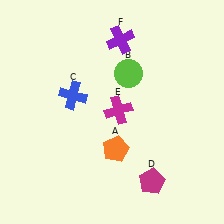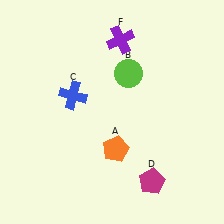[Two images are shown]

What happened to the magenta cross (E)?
The magenta cross (E) was removed in Image 2. It was in the top-right area of Image 1.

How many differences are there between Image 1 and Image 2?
There is 1 difference between the two images.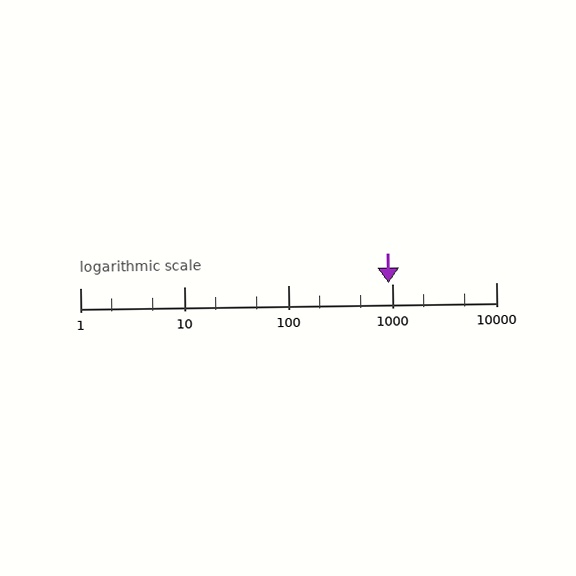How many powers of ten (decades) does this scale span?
The scale spans 4 decades, from 1 to 10000.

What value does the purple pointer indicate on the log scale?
The pointer indicates approximately 930.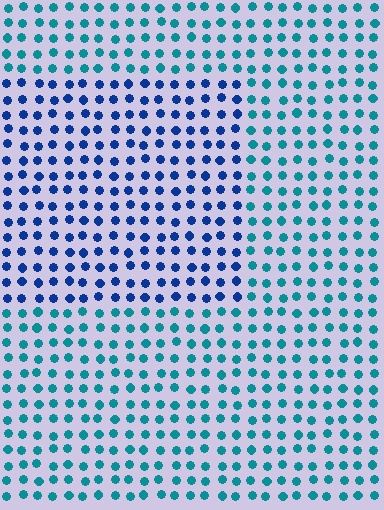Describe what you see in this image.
The image is filled with small teal elements in a uniform arrangement. A rectangle-shaped region is visible where the elements are tinted to a slightly different hue, forming a subtle color boundary.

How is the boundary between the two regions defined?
The boundary is defined purely by a slight shift in hue (about 38 degrees). Spacing, size, and orientation are identical on both sides.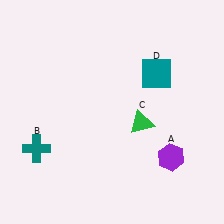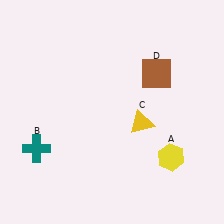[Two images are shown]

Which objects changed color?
A changed from purple to yellow. C changed from green to yellow. D changed from teal to brown.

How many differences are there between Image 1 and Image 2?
There are 3 differences between the two images.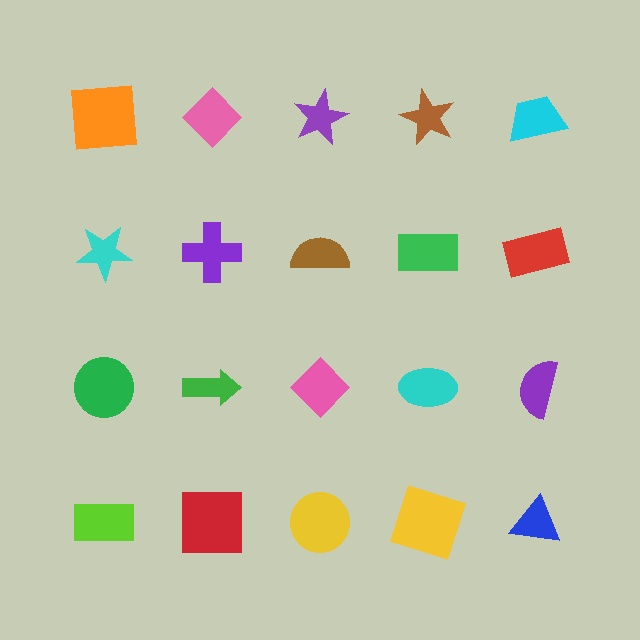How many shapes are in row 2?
5 shapes.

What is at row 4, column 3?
A yellow circle.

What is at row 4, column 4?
A yellow square.